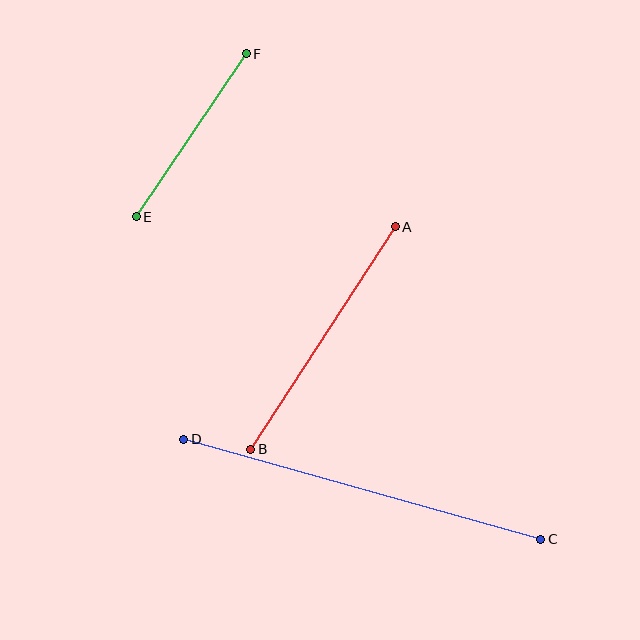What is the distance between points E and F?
The distance is approximately 196 pixels.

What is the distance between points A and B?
The distance is approximately 266 pixels.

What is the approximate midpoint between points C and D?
The midpoint is at approximately (362, 489) pixels.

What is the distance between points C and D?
The distance is approximately 371 pixels.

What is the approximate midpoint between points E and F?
The midpoint is at approximately (191, 135) pixels.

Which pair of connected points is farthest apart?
Points C and D are farthest apart.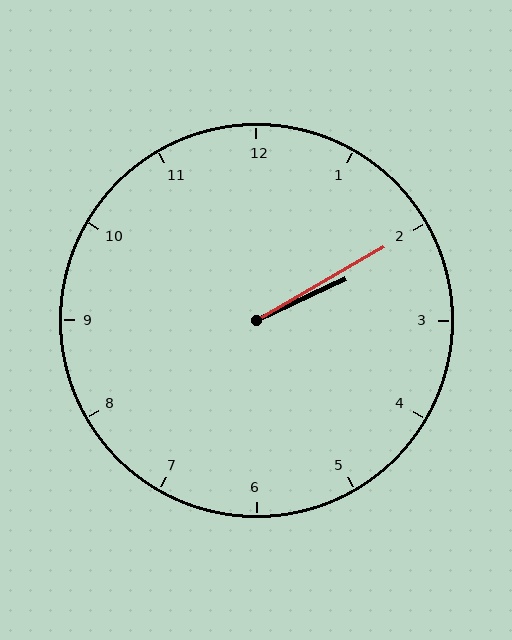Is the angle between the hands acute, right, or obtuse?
It is acute.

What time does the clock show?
2:10.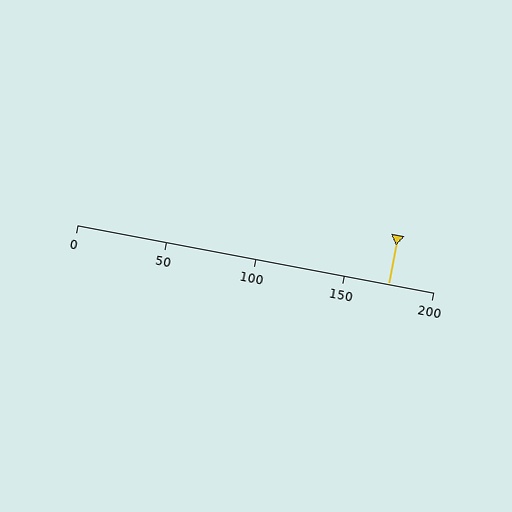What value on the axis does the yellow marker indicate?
The marker indicates approximately 175.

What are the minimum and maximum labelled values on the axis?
The axis runs from 0 to 200.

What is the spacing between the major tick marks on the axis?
The major ticks are spaced 50 apart.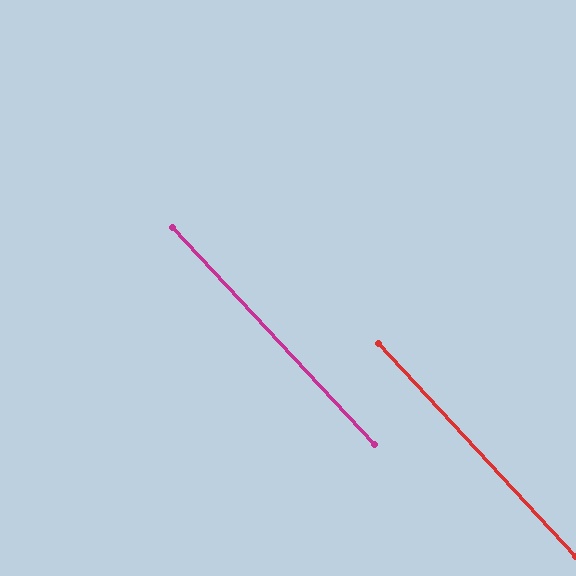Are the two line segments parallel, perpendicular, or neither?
Parallel — their directions differ by only 0.2°.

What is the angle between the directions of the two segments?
Approximately 0 degrees.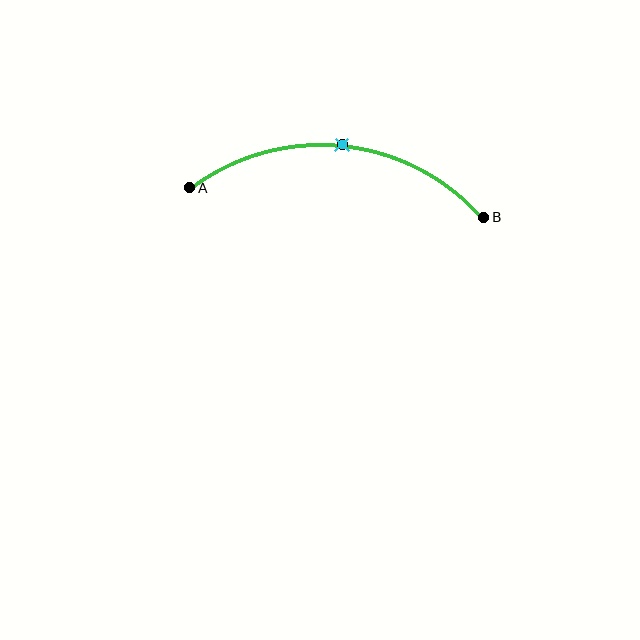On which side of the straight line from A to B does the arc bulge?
The arc bulges above the straight line connecting A and B.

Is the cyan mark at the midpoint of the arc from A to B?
Yes. The cyan mark lies on the arc at equal arc-length from both A and B — it is the arc midpoint.